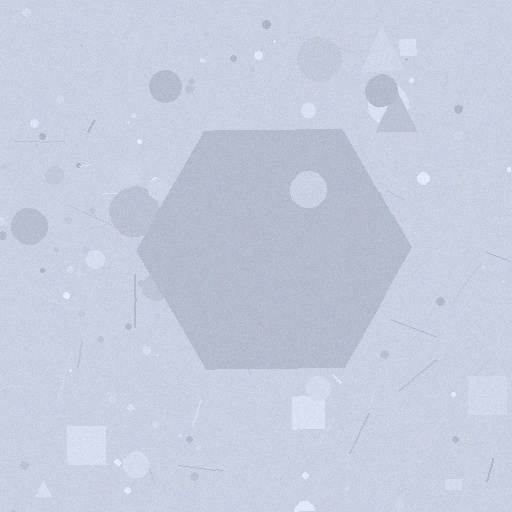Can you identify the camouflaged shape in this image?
The camouflaged shape is a hexagon.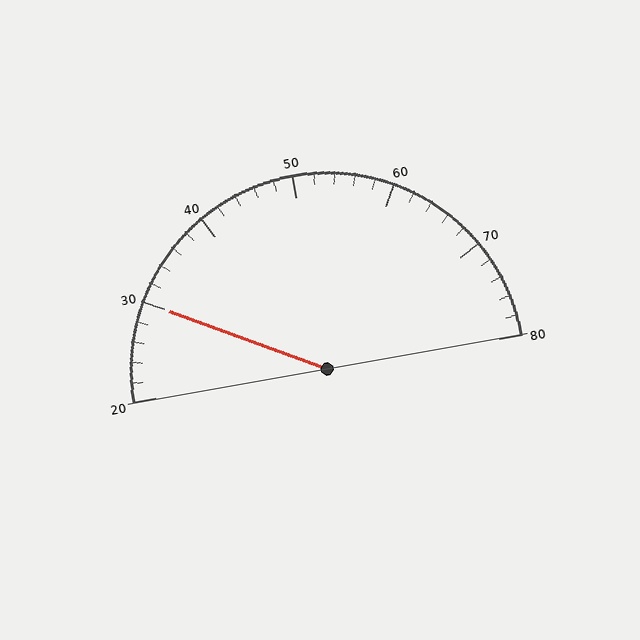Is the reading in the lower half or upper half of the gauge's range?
The reading is in the lower half of the range (20 to 80).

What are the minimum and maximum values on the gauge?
The gauge ranges from 20 to 80.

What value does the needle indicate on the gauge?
The needle indicates approximately 30.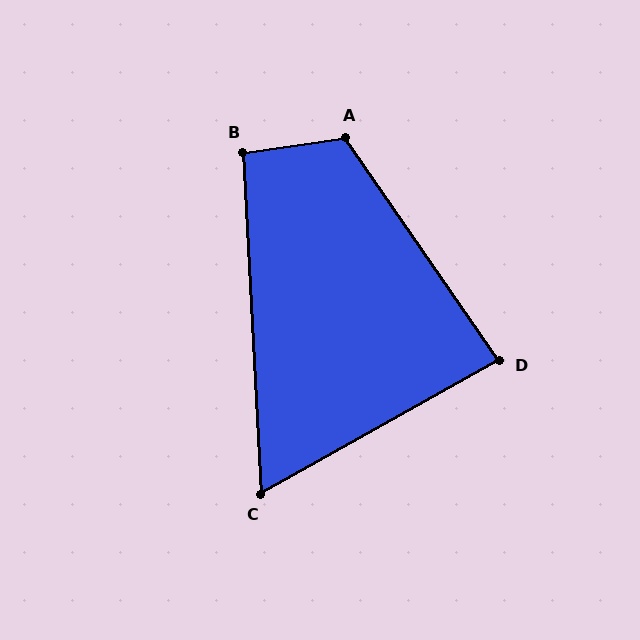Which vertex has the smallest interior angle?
C, at approximately 64 degrees.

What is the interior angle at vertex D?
Approximately 85 degrees (acute).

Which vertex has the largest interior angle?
A, at approximately 116 degrees.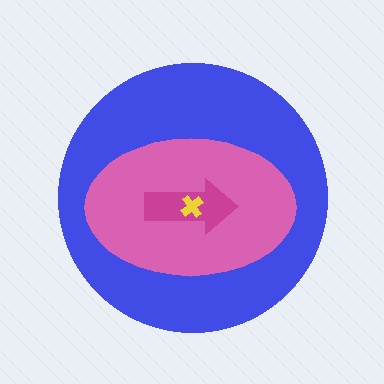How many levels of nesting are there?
4.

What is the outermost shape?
The blue circle.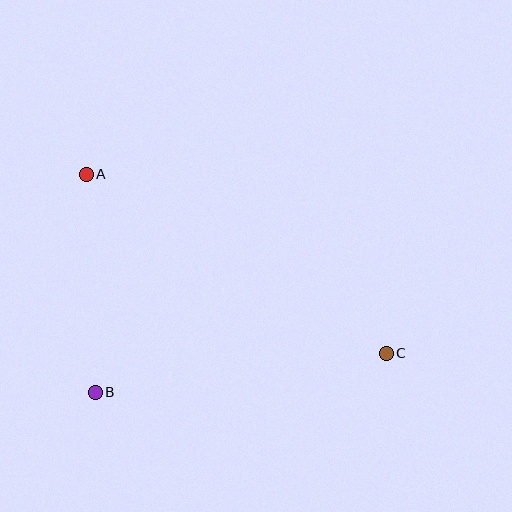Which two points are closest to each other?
Points A and B are closest to each other.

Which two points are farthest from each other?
Points A and C are farthest from each other.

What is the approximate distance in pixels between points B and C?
The distance between B and C is approximately 293 pixels.